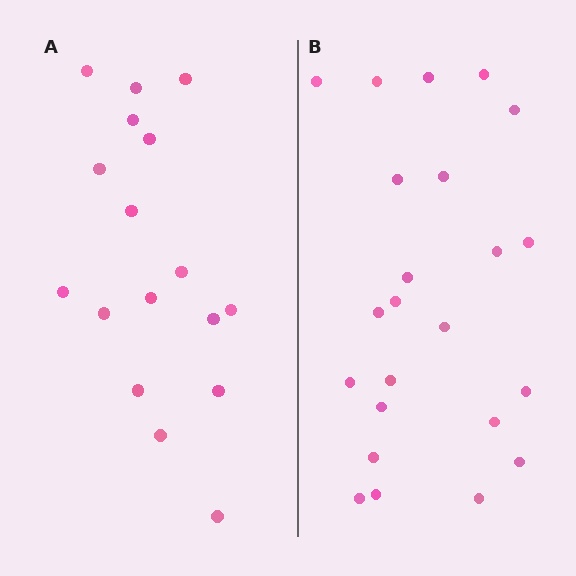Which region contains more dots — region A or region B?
Region B (the right region) has more dots.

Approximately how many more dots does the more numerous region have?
Region B has about 6 more dots than region A.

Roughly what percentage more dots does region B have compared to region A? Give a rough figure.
About 35% more.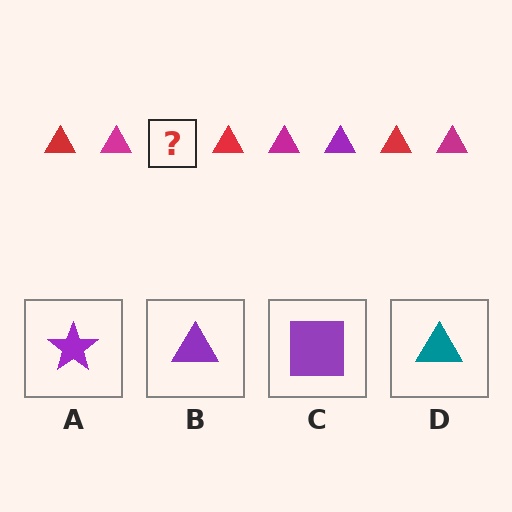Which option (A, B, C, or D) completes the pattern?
B.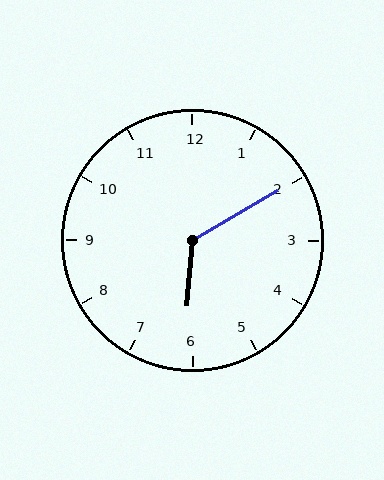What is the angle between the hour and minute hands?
Approximately 125 degrees.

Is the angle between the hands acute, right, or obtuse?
It is obtuse.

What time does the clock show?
6:10.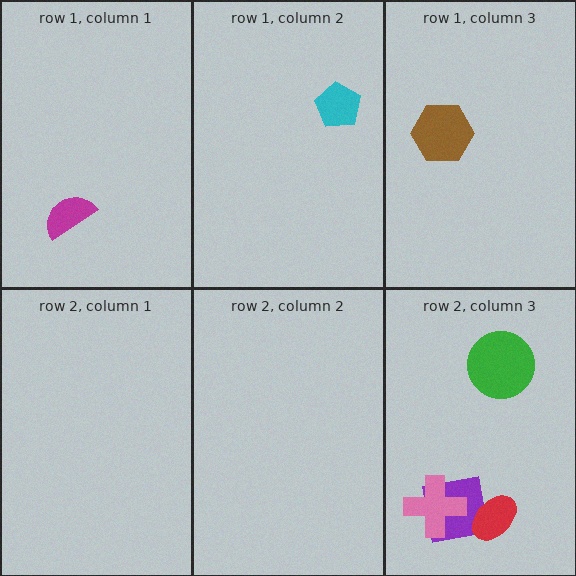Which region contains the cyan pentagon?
The row 1, column 2 region.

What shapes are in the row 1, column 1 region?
The magenta semicircle.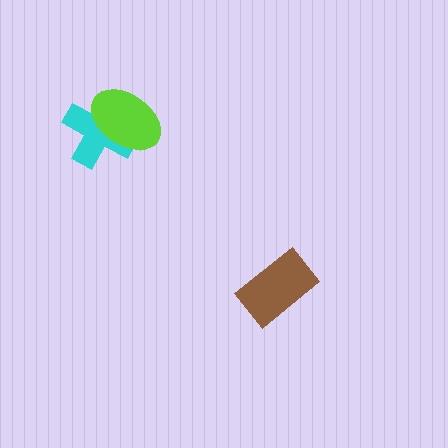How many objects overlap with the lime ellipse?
1 object overlaps with the lime ellipse.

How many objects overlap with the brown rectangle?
0 objects overlap with the brown rectangle.